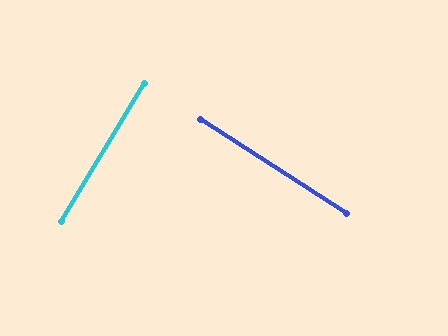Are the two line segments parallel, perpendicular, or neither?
Perpendicular — they meet at approximately 88°.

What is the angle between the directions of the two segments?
Approximately 88 degrees.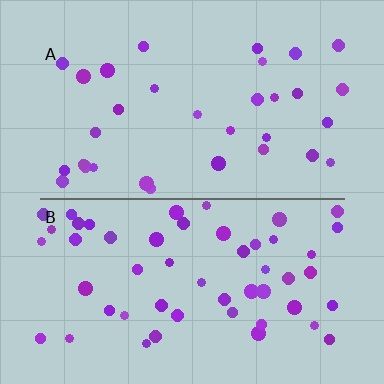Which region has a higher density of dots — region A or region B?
B (the bottom).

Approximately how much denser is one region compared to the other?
Approximately 1.6× — region B over region A.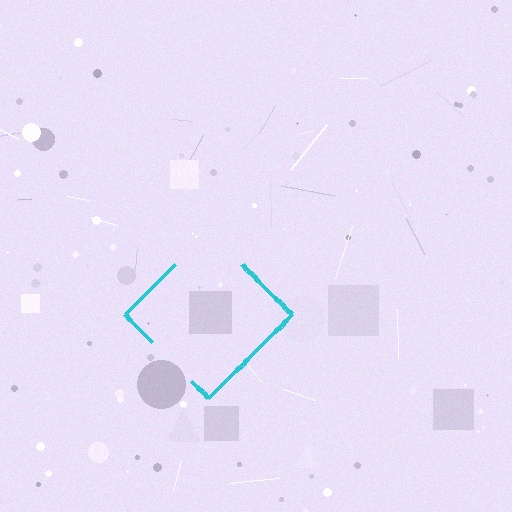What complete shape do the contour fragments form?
The contour fragments form a diamond.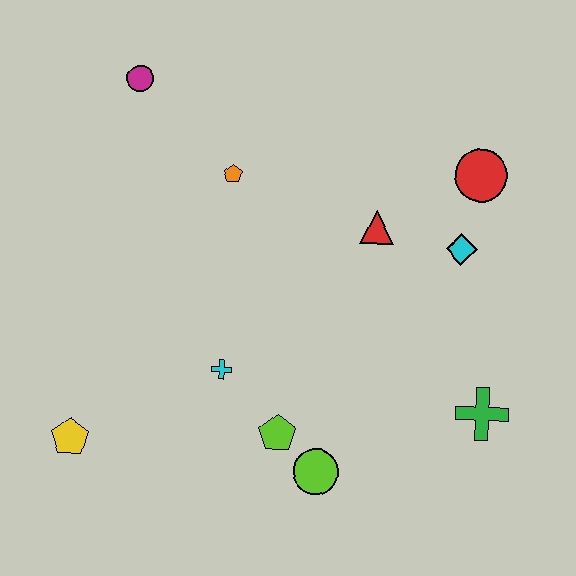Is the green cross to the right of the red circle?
Yes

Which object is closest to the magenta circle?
The orange pentagon is closest to the magenta circle.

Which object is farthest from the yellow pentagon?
The red circle is farthest from the yellow pentagon.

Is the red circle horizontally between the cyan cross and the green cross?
Yes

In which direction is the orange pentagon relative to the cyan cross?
The orange pentagon is above the cyan cross.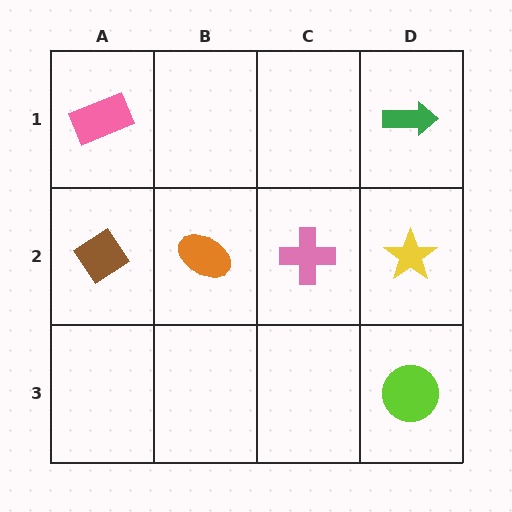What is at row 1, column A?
A pink rectangle.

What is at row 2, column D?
A yellow star.